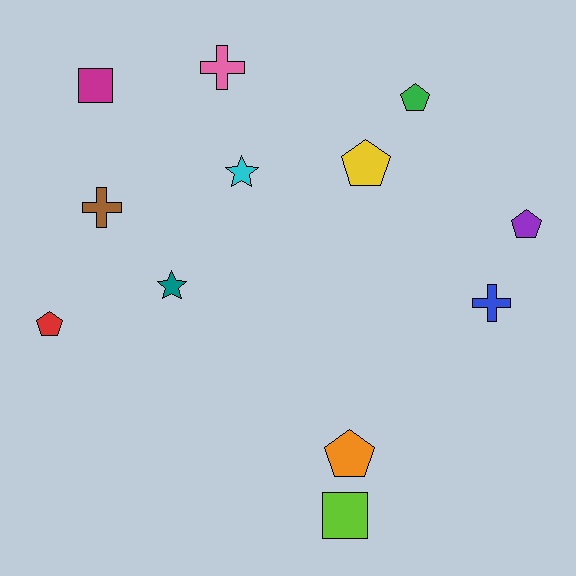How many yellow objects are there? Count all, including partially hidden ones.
There is 1 yellow object.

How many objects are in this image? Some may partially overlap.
There are 12 objects.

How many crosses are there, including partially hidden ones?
There are 3 crosses.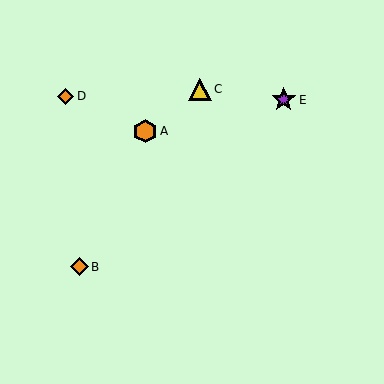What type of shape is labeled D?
Shape D is an orange diamond.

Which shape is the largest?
The orange hexagon (labeled A) is the largest.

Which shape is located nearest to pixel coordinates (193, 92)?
The yellow triangle (labeled C) at (200, 89) is nearest to that location.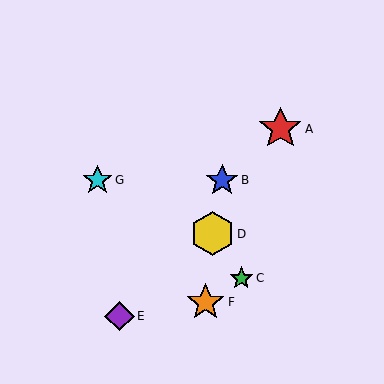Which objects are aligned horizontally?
Objects B, G are aligned horizontally.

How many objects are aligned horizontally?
2 objects (B, G) are aligned horizontally.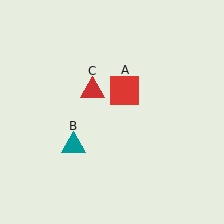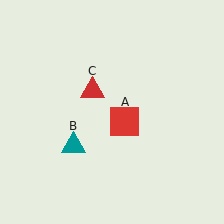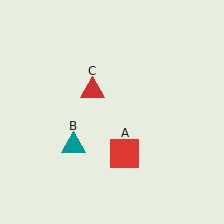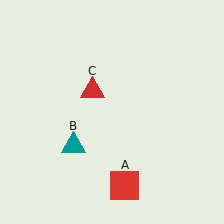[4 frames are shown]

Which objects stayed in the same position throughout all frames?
Teal triangle (object B) and red triangle (object C) remained stationary.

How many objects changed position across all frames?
1 object changed position: red square (object A).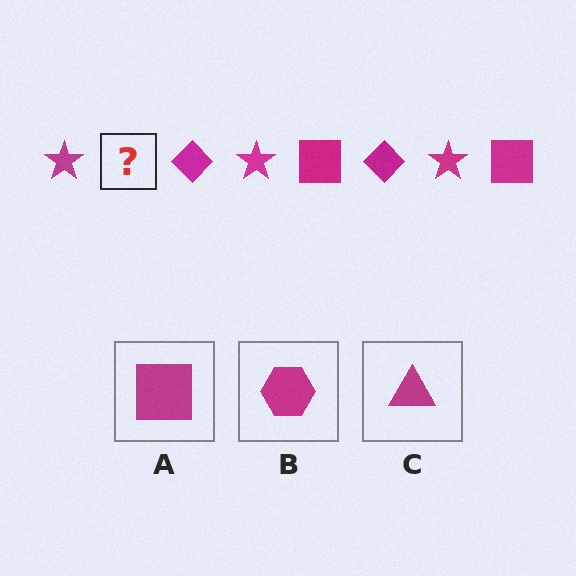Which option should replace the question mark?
Option A.